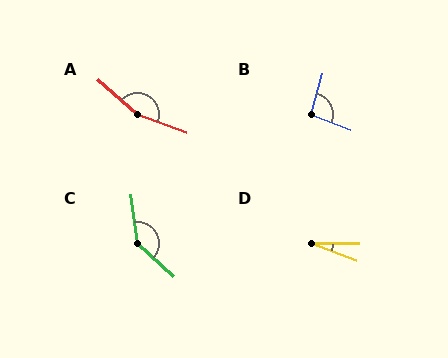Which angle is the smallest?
D, at approximately 21 degrees.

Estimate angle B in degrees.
Approximately 95 degrees.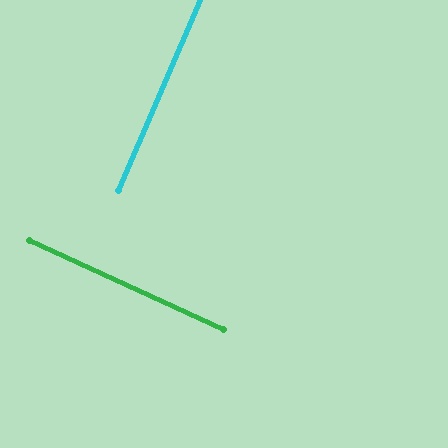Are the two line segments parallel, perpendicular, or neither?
Perpendicular — they meet at approximately 88°.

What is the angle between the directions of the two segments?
Approximately 88 degrees.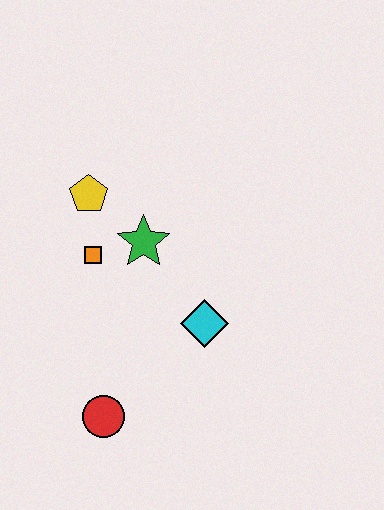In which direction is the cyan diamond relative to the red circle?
The cyan diamond is to the right of the red circle.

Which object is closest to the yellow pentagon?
The orange square is closest to the yellow pentagon.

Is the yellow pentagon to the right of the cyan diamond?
No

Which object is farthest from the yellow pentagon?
The red circle is farthest from the yellow pentagon.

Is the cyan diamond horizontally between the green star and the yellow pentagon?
No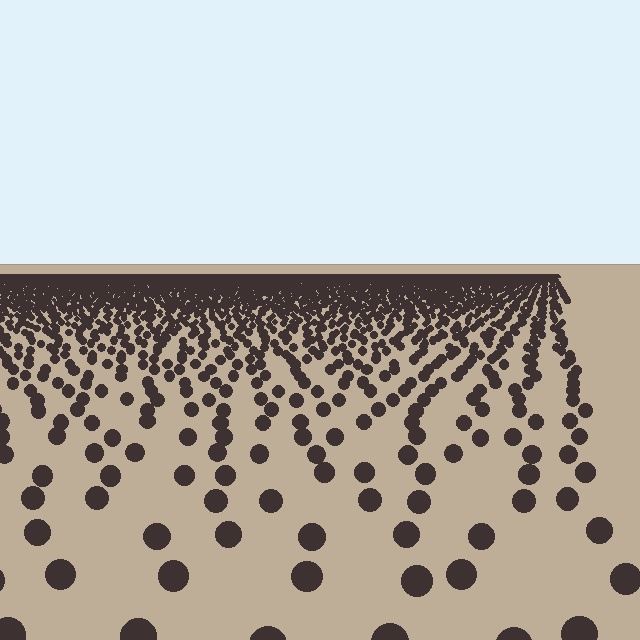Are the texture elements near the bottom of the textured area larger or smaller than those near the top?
Larger. Near the bottom, elements are closer to the viewer and appear at a bigger on-screen size.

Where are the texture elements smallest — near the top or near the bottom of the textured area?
Near the top.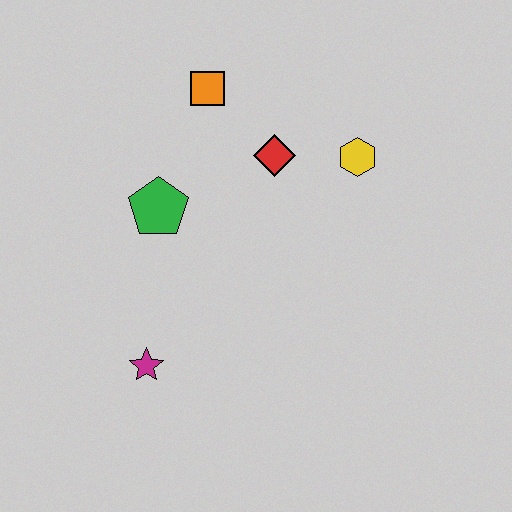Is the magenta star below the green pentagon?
Yes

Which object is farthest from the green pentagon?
The yellow hexagon is farthest from the green pentagon.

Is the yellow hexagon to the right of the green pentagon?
Yes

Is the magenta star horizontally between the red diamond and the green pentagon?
No